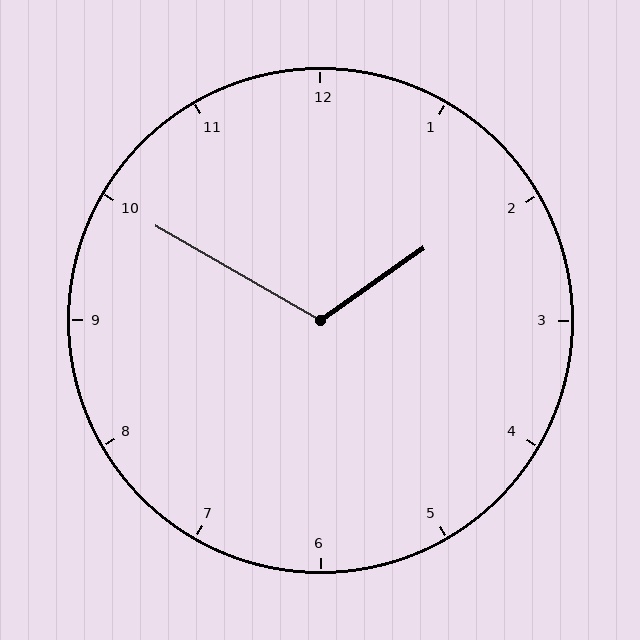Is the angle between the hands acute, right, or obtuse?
It is obtuse.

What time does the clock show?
1:50.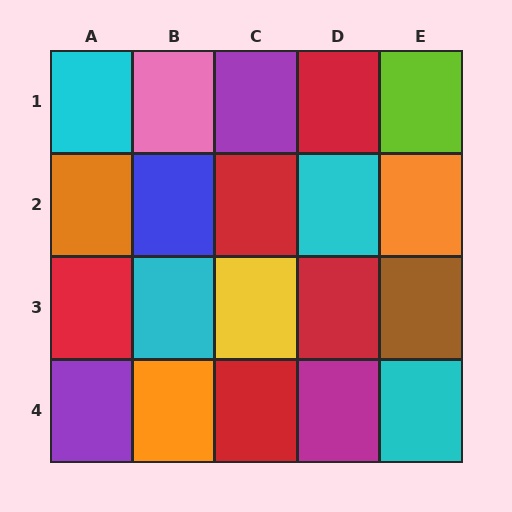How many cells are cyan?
4 cells are cyan.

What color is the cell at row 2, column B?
Blue.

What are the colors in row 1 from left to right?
Cyan, pink, purple, red, lime.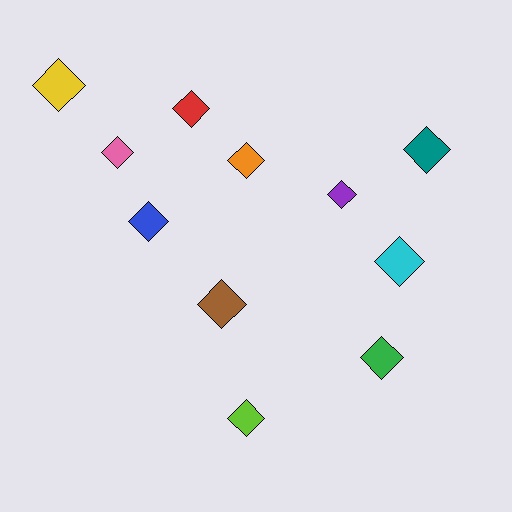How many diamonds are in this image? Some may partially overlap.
There are 11 diamonds.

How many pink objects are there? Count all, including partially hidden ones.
There is 1 pink object.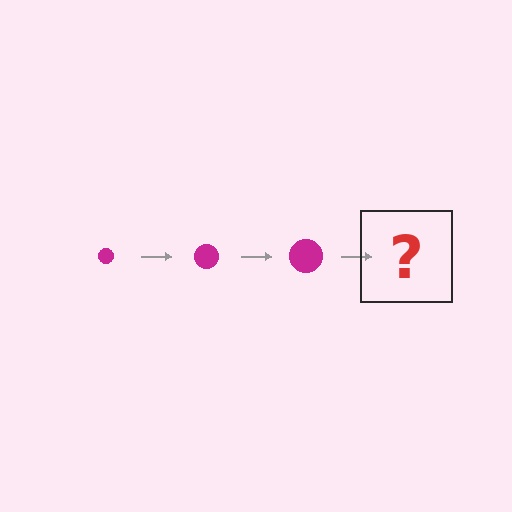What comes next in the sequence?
The next element should be a magenta circle, larger than the previous one.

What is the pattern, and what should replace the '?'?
The pattern is that the circle gets progressively larger each step. The '?' should be a magenta circle, larger than the previous one.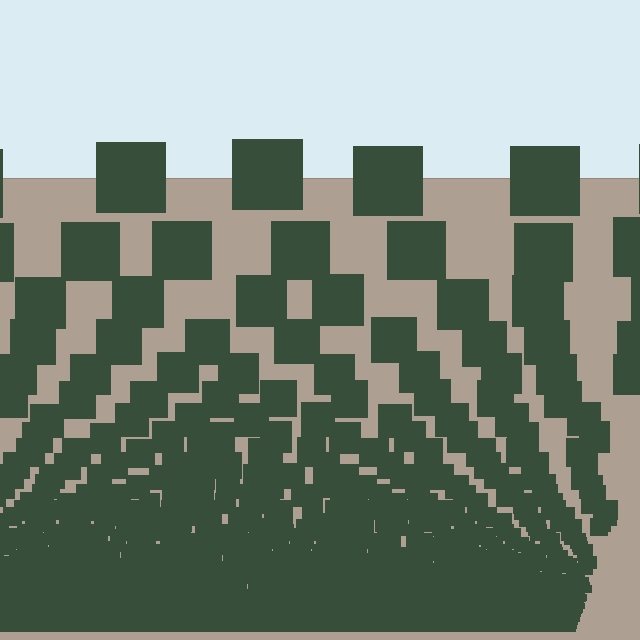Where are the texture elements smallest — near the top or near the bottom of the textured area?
Near the bottom.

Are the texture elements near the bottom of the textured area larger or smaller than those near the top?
Smaller. The gradient is inverted — elements near the bottom are smaller and denser.